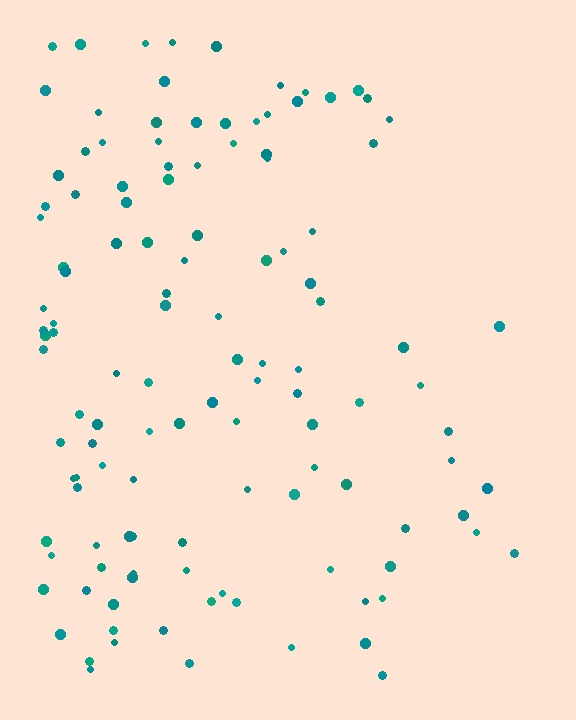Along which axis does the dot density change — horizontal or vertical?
Horizontal.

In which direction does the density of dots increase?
From right to left, with the left side densest.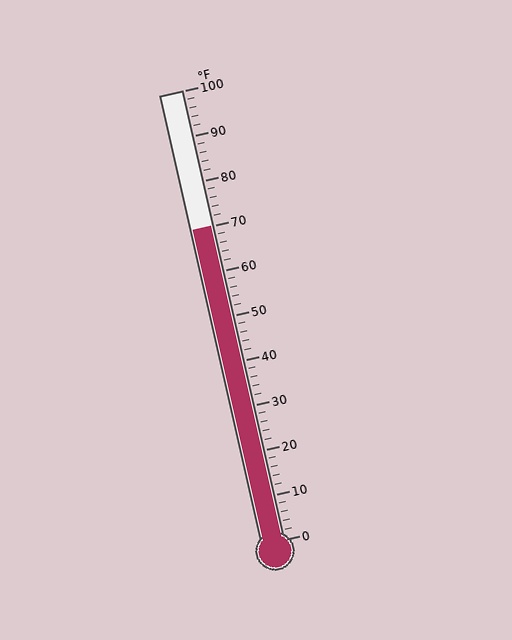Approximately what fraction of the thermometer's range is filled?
The thermometer is filled to approximately 70% of its range.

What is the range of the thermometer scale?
The thermometer scale ranges from 0°F to 100°F.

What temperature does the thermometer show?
The thermometer shows approximately 70°F.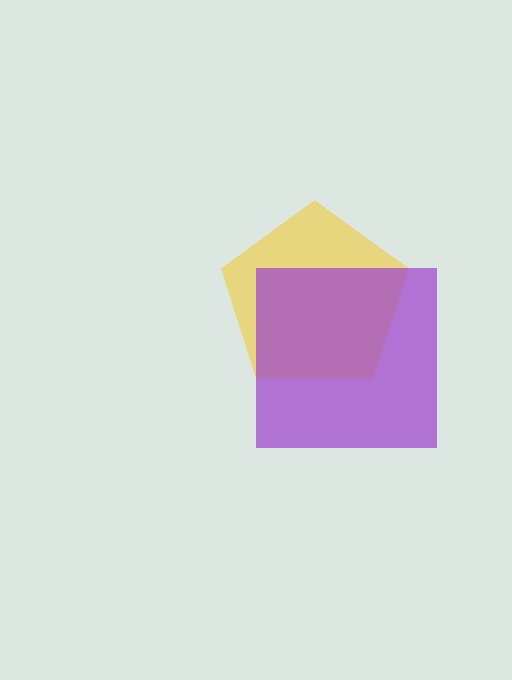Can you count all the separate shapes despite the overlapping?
Yes, there are 2 separate shapes.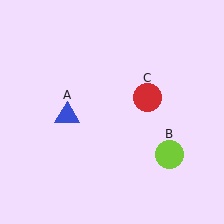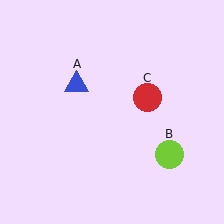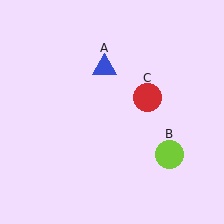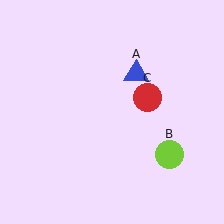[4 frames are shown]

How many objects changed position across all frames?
1 object changed position: blue triangle (object A).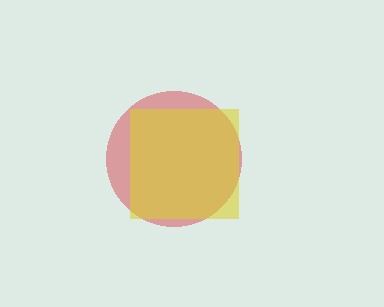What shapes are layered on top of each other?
The layered shapes are: a red circle, a yellow square.